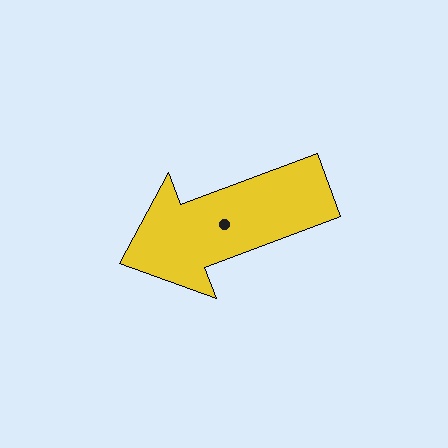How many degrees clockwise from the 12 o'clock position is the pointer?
Approximately 249 degrees.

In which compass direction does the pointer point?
West.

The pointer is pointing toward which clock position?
Roughly 8 o'clock.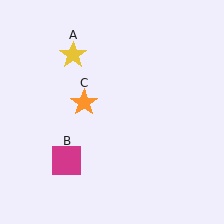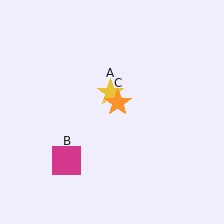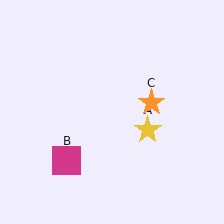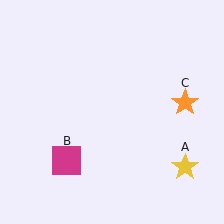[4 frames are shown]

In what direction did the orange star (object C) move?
The orange star (object C) moved right.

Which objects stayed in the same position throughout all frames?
Magenta square (object B) remained stationary.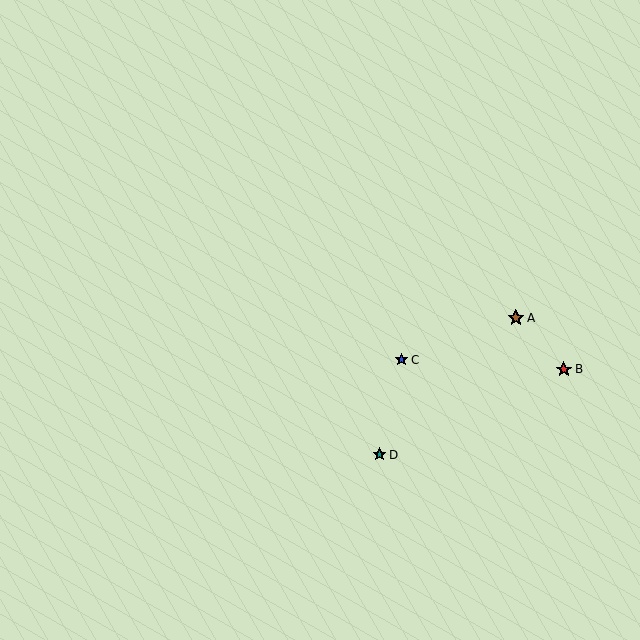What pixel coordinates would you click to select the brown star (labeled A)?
Click at (516, 318) to select the brown star A.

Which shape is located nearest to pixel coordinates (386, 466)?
The teal star (labeled D) at (379, 455) is nearest to that location.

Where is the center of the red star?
The center of the red star is at (564, 369).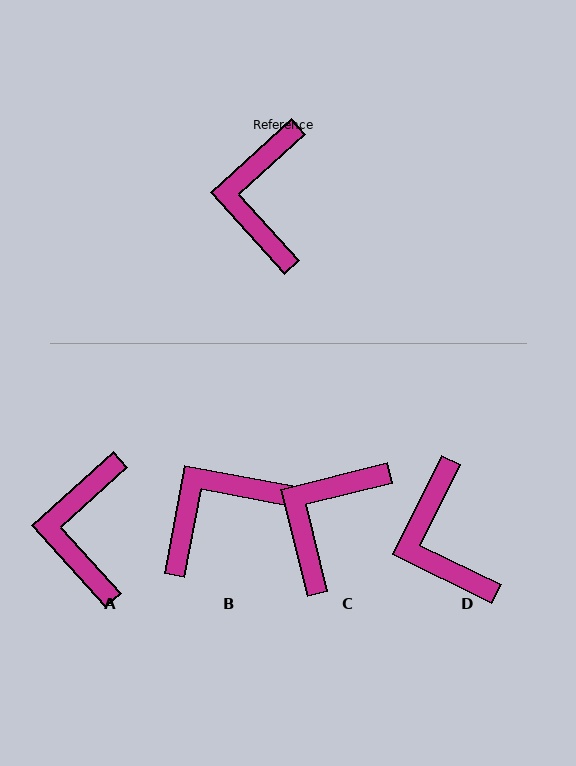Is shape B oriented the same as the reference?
No, it is off by about 53 degrees.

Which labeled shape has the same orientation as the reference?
A.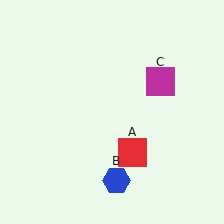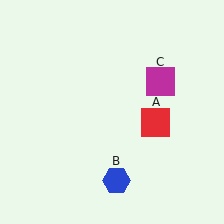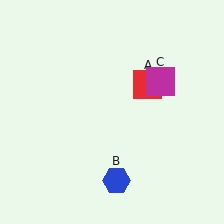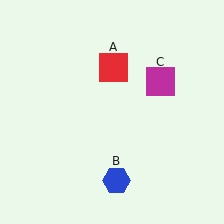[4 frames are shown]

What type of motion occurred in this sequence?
The red square (object A) rotated counterclockwise around the center of the scene.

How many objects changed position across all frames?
1 object changed position: red square (object A).